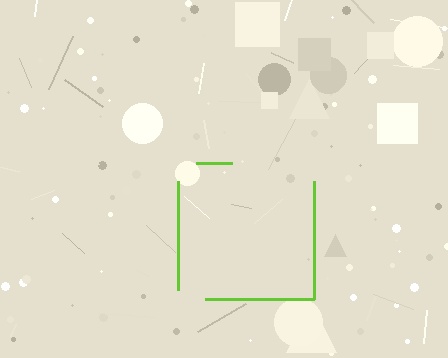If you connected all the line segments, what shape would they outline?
They would outline a square.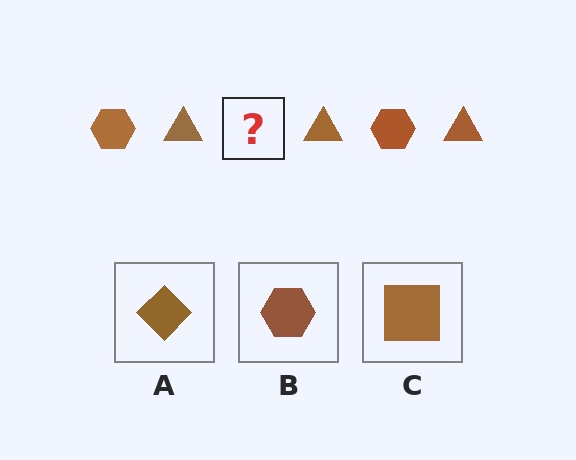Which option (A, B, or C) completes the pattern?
B.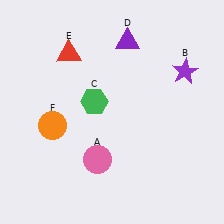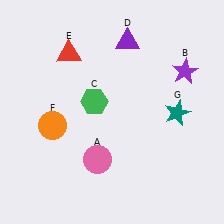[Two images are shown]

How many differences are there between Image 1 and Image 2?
There is 1 difference between the two images.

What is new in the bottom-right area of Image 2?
A teal star (G) was added in the bottom-right area of Image 2.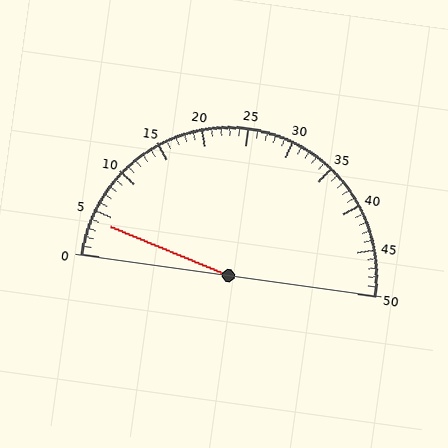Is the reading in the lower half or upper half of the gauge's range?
The reading is in the lower half of the range (0 to 50).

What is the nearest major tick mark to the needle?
The nearest major tick mark is 5.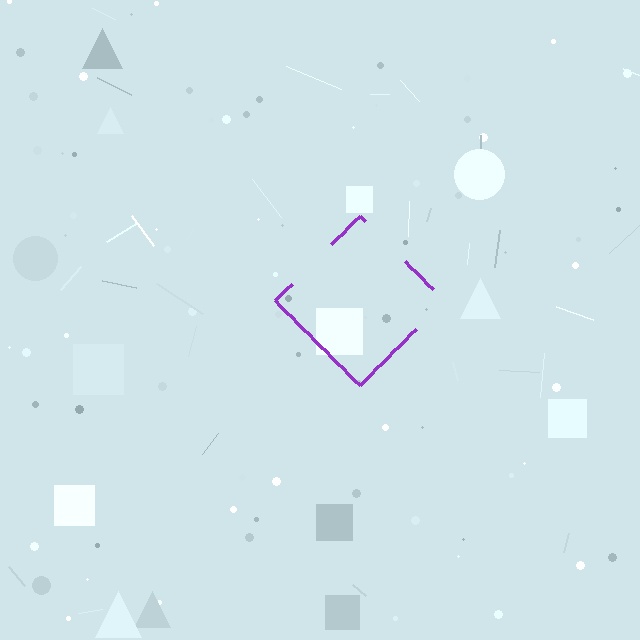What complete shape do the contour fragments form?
The contour fragments form a diamond.